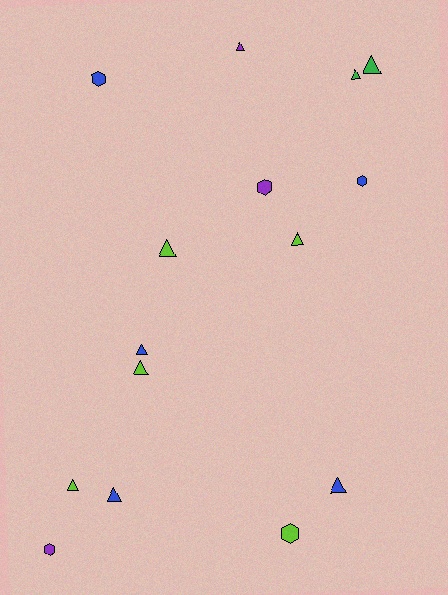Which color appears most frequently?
Blue, with 5 objects.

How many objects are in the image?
There are 15 objects.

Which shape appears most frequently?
Triangle, with 10 objects.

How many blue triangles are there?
There are 3 blue triangles.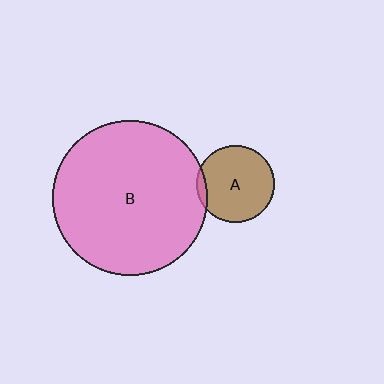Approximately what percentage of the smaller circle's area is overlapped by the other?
Approximately 5%.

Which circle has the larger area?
Circle B (pink).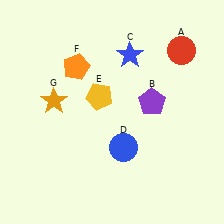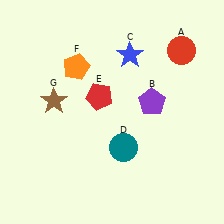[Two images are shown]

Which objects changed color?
D changed from blue to teal. E changed from yellow to red. G changed from orange to brown.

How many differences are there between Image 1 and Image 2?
There are 3 differences between the two images.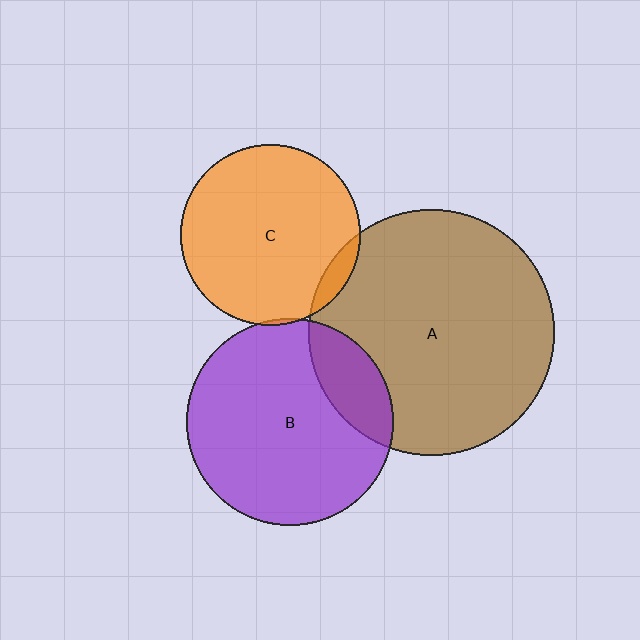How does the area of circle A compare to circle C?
Approximately 1.9 times.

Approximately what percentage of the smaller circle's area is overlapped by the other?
Approximately 5%.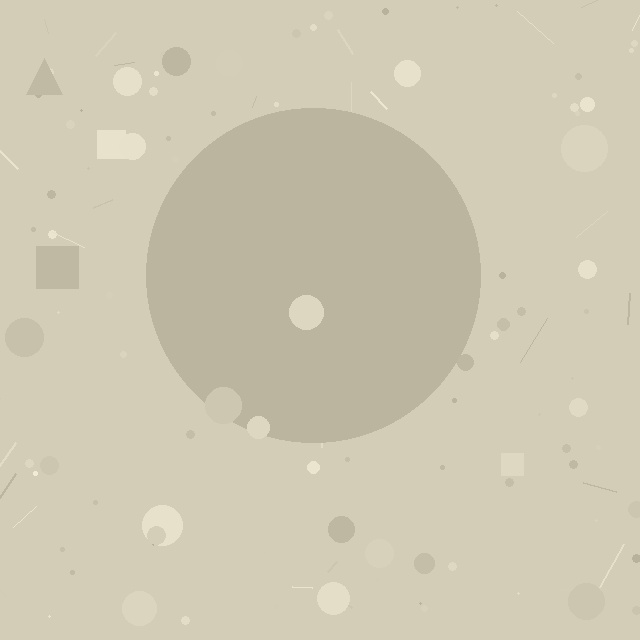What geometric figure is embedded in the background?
A circle is embedded in the background.